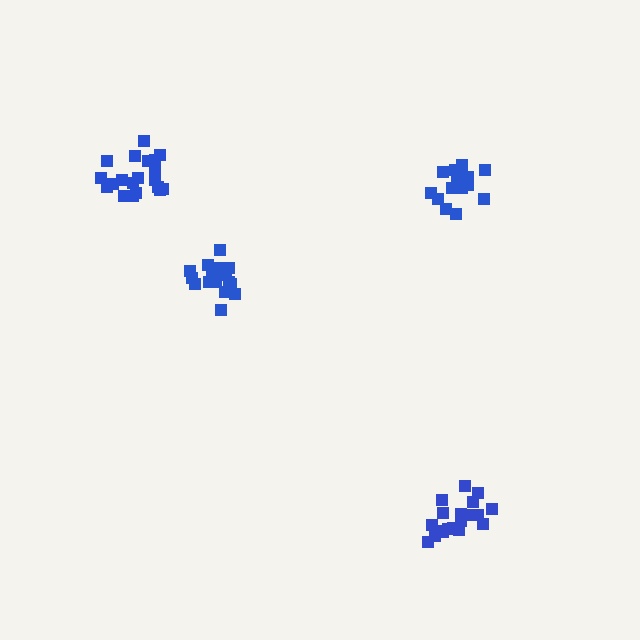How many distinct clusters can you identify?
There are 4 distinct clusters.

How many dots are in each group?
Group 1: 18 dots, Group 2: 20 dots, Group 3: 20 dots, Group 4: 16 dots (74 total).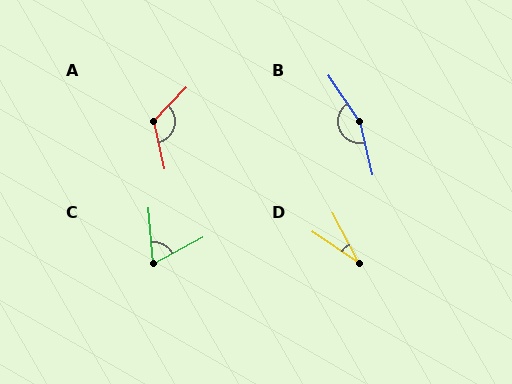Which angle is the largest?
B, at approximately 160 degrees.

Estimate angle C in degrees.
Approximately 67 degrees.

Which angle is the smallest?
D, at approximately 28 degrees.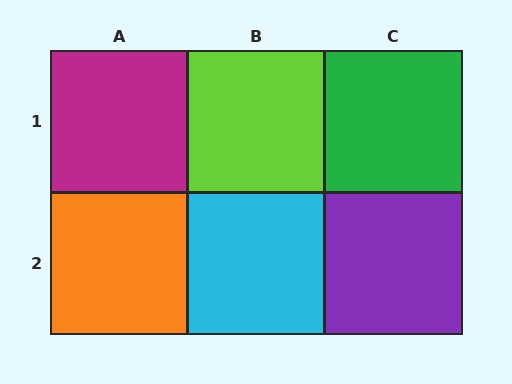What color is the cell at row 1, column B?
Lime.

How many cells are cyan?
1 cell is cyan.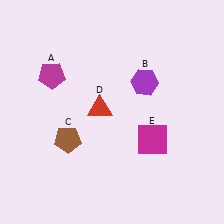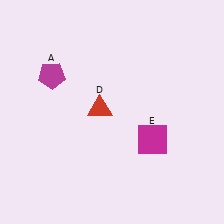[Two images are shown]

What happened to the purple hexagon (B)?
The purple hexagon (B) was removed in Image 2. It was in the top-right area of Image 1.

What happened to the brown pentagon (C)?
The brown pentagon (C) was removed in Image 2. It was in the bottom-left area of Image 1.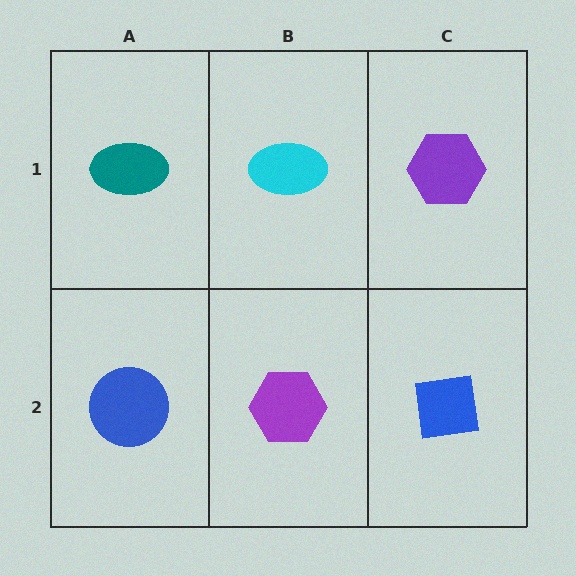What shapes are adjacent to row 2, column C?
A purple hexagon (row 1, column C), a purple hexagon (row 2, column B).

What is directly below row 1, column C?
A blue square.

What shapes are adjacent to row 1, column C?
A blue square (row 2, column C), a cyan ellipse (row 1, column B).